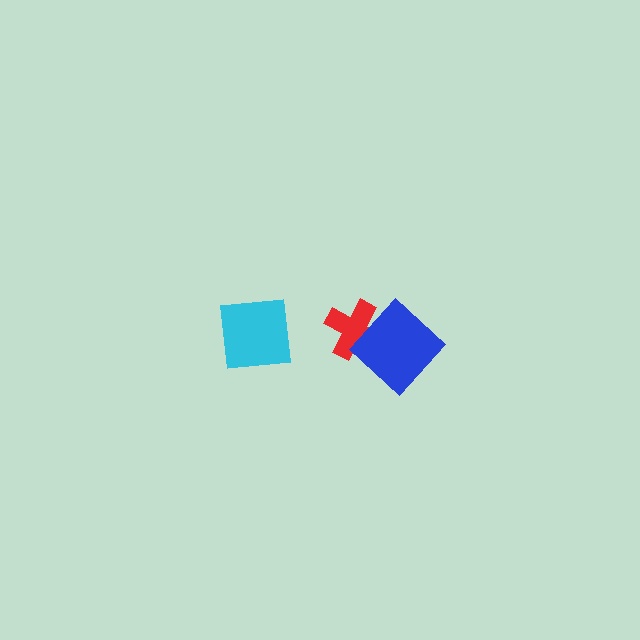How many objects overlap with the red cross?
1 object overlaps with the red cross.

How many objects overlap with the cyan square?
0 objects overlap with the cyan square.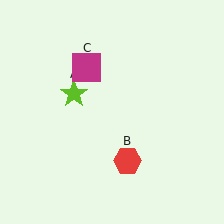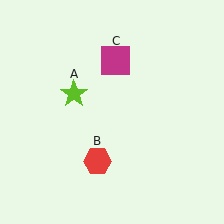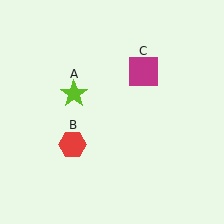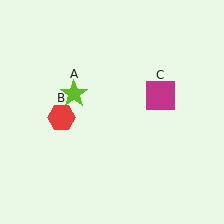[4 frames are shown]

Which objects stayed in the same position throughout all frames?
Lime star (object A) remained stationary.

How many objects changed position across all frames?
2 objects changed position: red hexagon (object B), magenta square (object C).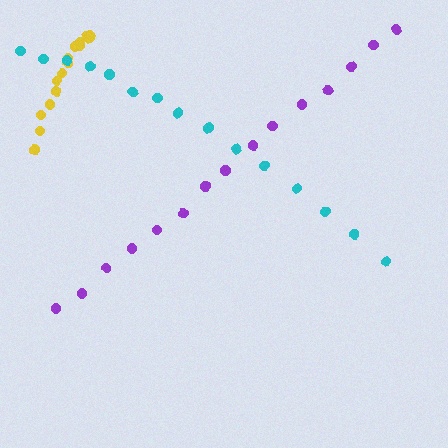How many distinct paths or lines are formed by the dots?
There are 3 distinct paths.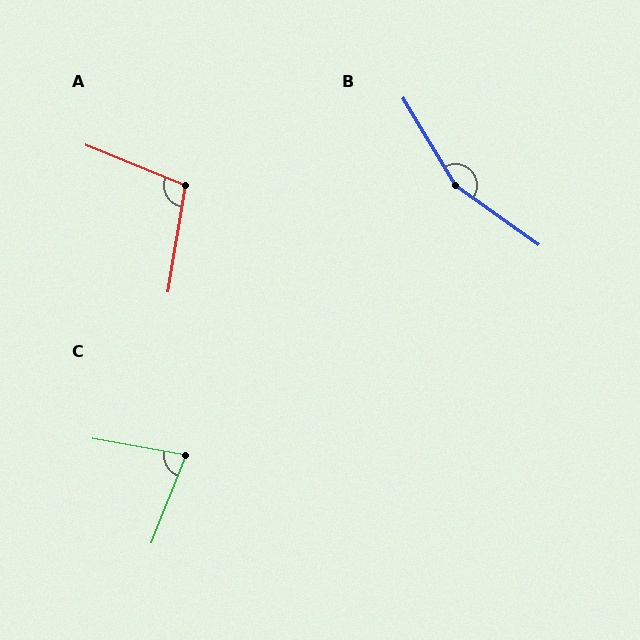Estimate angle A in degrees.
Approximately 102 degrees.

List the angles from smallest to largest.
C (79°), A (102°), B (157°).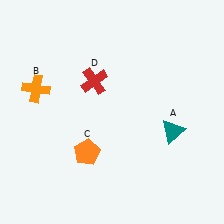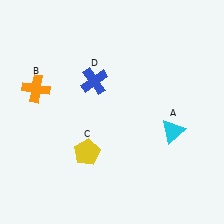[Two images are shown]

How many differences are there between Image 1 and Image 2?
There are 3 differences between the two images.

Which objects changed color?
A changed from teal to cyan. C changed from orange to yellow. D changed from red to blue.